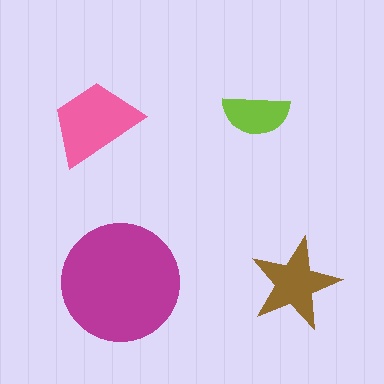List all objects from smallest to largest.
The lime semicircle, the brown star, the pink trapezoid, the magenta circle.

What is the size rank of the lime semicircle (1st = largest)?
4th.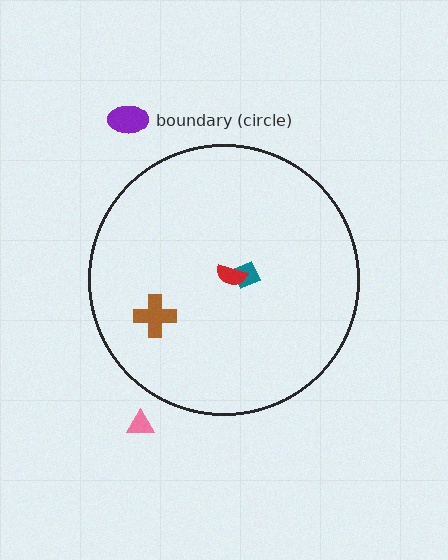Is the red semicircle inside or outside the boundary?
Inside.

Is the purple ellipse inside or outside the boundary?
Outside.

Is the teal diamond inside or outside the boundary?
Inside.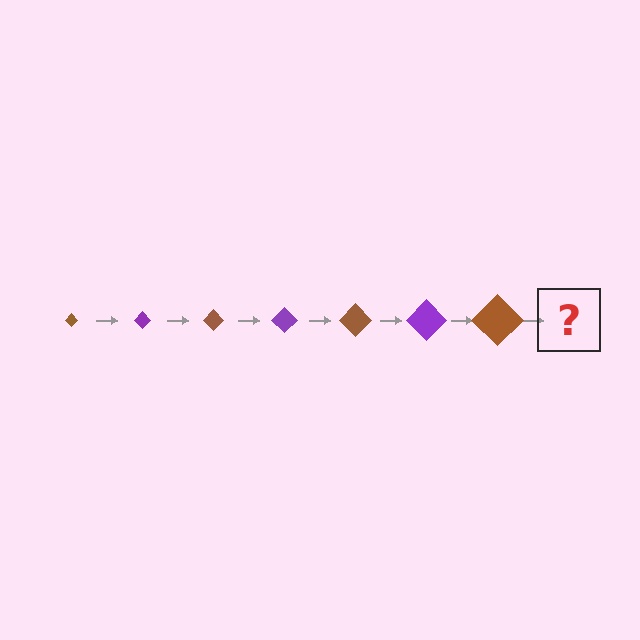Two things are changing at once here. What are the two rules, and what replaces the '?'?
The two rules are that the diamond grows larger each step and the color cycles through brown and purple. The '?' should be a purple diamond, larger than the previous one.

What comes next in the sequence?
The next element should be a purple diamond, larger than the previous one.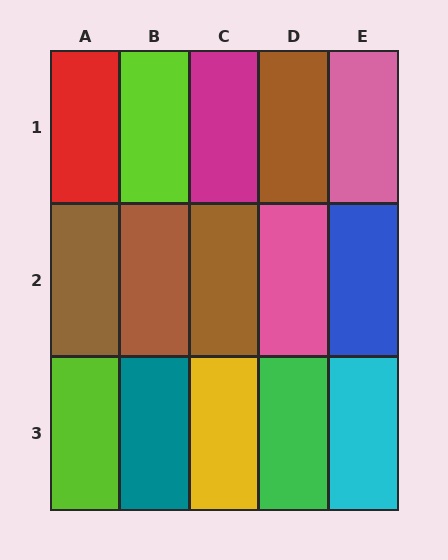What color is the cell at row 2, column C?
Brown.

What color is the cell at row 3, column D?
Green.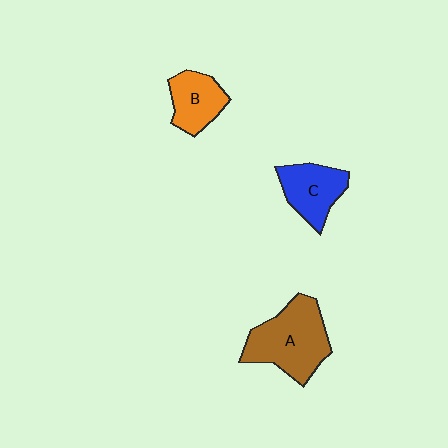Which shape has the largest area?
Shape A (brown).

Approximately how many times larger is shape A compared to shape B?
Approximately 1.8 times.